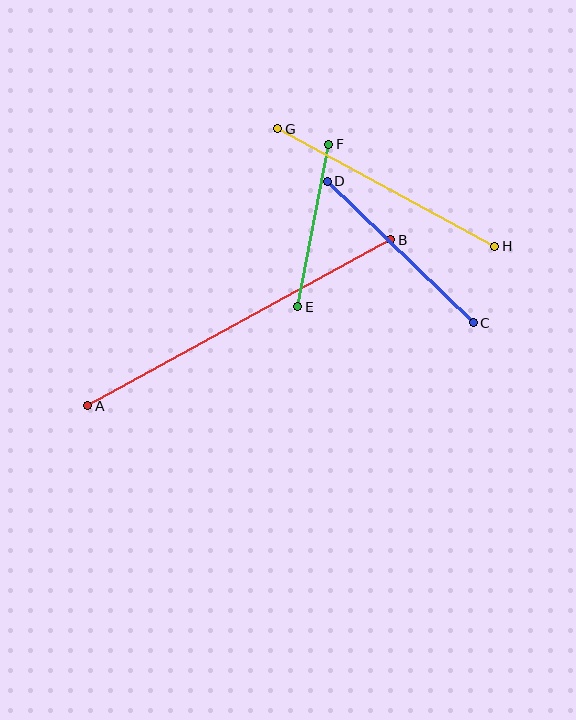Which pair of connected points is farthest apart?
Points A and B are farthest apart.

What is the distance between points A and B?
The distance is approximately 345 pixels.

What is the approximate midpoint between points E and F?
The midpoint is at approximately (313, 226) pixels.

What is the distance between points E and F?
The distance is approximately 166 pixels.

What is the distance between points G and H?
The distance is approximately 247 pixels.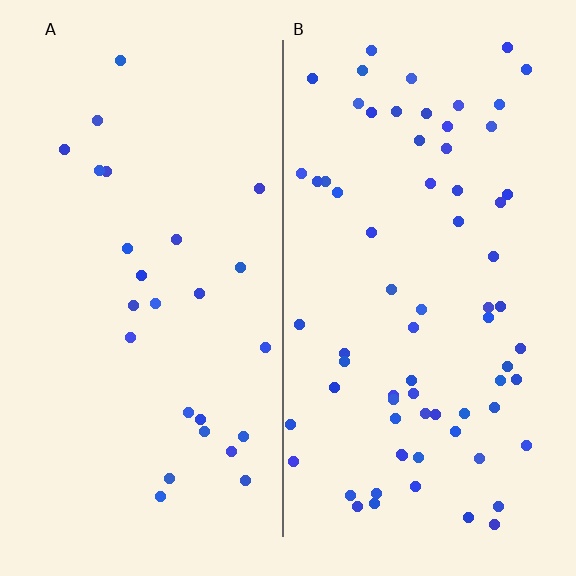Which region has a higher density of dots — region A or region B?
B (the right).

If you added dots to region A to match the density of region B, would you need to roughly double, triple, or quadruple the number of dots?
Approximately triple.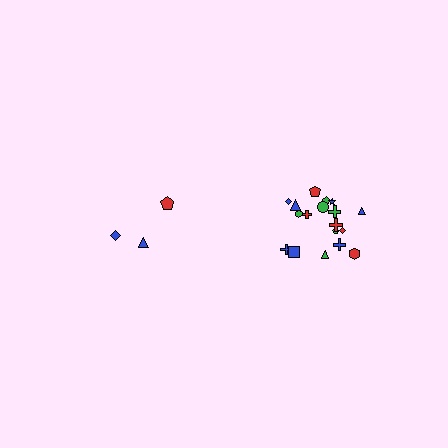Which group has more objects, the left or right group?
The right group.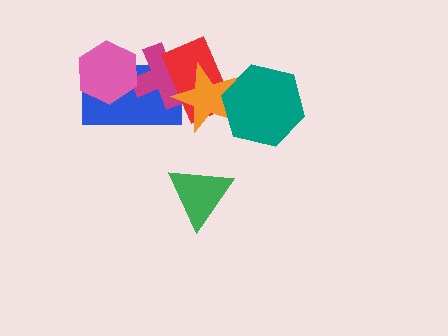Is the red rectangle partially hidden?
Yes, it is partially covered by another shape.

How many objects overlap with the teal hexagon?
2 objects overlap with the teal hexagon.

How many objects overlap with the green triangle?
0 objects overlap with the green triangle.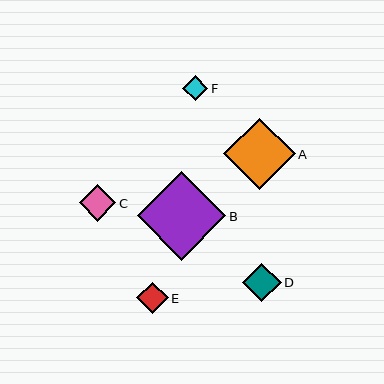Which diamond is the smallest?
Diamond F is the smallest with a size of approximately 25 pixels.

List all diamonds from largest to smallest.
From largest to smallest: B, A, D, C, E, F.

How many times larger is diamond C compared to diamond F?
Diamond C is approximately 1.5 times the size of diamond F.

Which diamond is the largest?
Diamond B is the largest with a size of approximately 89 pixels.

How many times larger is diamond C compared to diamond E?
Diamond C is approximately 1.2 times the size of diamond E.